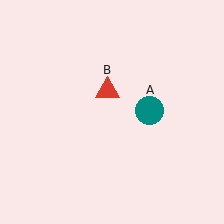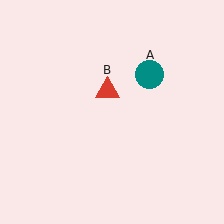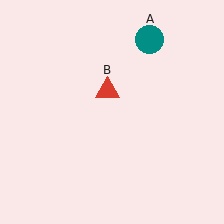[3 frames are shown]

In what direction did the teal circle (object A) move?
The teal circle (object A) moved up.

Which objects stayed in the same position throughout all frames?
Red triangle (object B) remained stationary.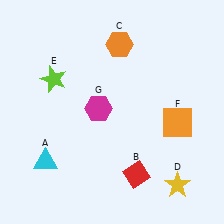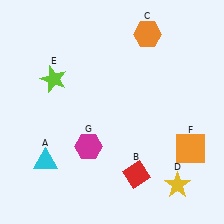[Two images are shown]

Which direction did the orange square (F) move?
The orange square (F) moved down.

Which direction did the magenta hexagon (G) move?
The magenta hexagon (G) moved down.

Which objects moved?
The objects that moved are: the orange hexagon (C), the orange square (F), the magenta hexagon (G).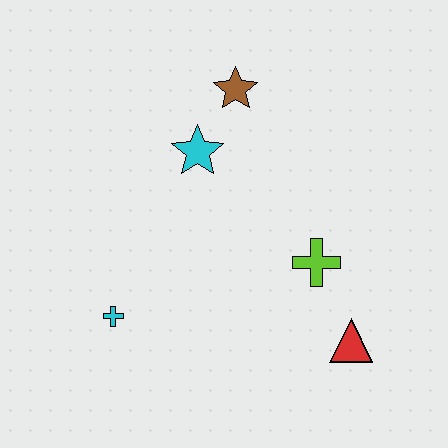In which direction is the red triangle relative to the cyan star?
The red triangle is below the cyan star.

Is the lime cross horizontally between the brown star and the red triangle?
Yes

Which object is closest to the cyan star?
The brown star is closest to the cyan star.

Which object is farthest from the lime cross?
The cyan cross is farthest from the lime cross.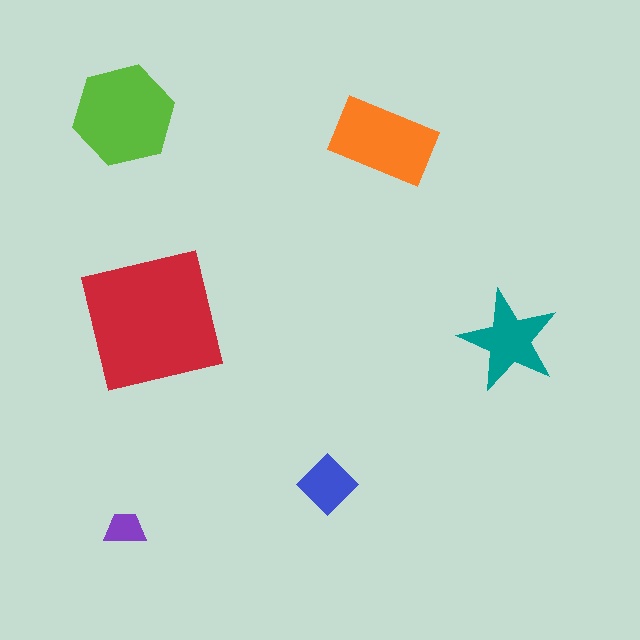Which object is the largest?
The red square.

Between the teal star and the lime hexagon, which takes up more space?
The lime hexagon.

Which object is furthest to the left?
The lime hexagon is leftmost.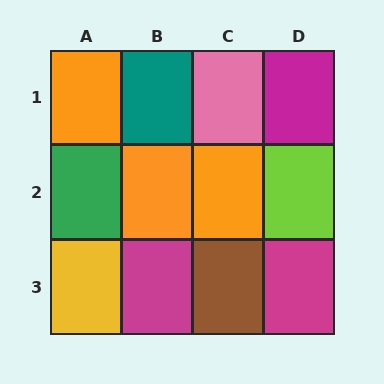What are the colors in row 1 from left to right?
Orange, teal, pink, magenta.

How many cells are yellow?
1 cell is yellow.